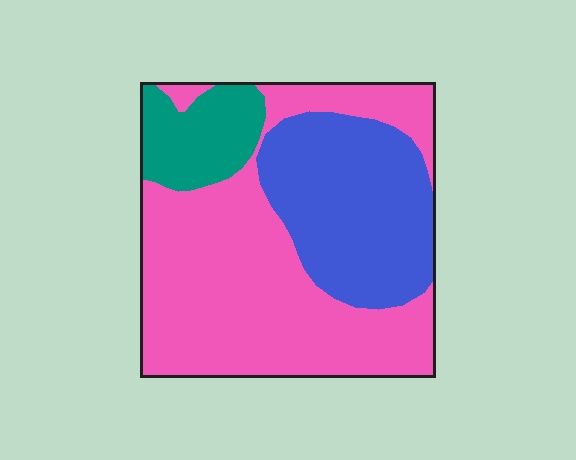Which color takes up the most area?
Pink, at roughly 55%.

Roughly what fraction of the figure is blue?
Blue takes up about one third (1/3) of the figure.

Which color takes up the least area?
Teal, at roughly 10%.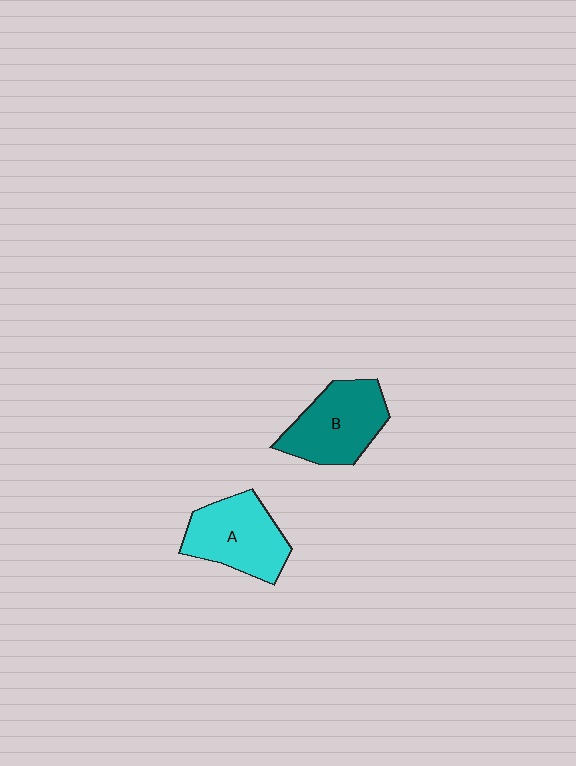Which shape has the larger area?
Shape B (teal).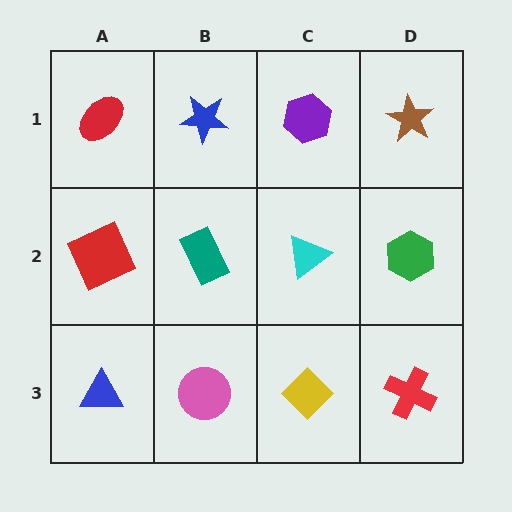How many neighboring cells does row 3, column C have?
3.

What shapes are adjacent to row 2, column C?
A purple hexagon (row 1, column C), a yellow diamond (row 3, column C), a teal rectangle (row 2, column B), a green hexagon (row 2, column D).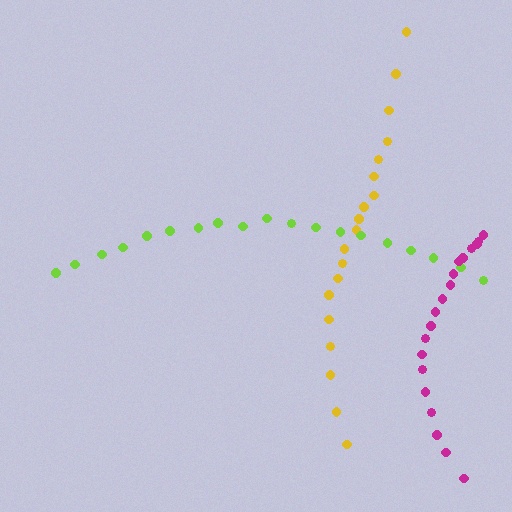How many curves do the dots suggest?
There are 3 distinct paths.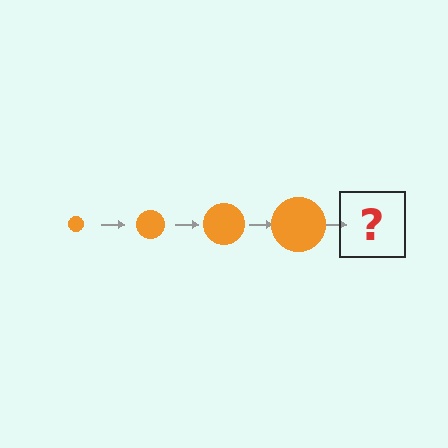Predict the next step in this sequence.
The next step is an orange circle, larger than the previous one.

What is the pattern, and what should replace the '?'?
The pattern is that the circle gets progressively larger each step. The '?' should be an orange circle, larger than the previous one.